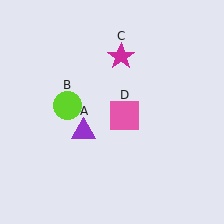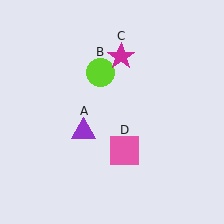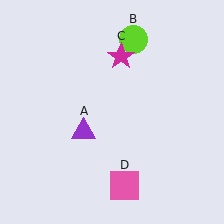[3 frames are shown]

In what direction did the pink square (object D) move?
The pink square (object D) moved down.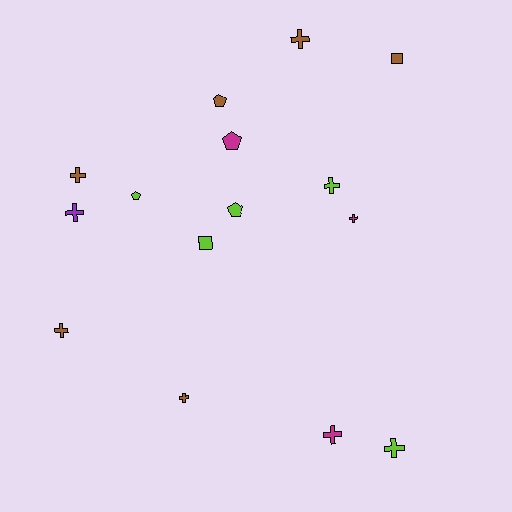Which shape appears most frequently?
Cross, with 9 objects.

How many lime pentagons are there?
There are 2 lime pentagons.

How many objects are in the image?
There are 15 objects.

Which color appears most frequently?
Brown, with 6 objects.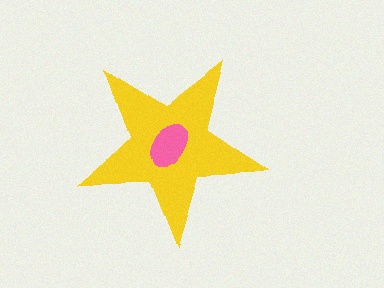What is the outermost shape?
The yellow star.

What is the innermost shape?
The pink ellipse.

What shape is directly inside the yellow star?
The pink ellipse.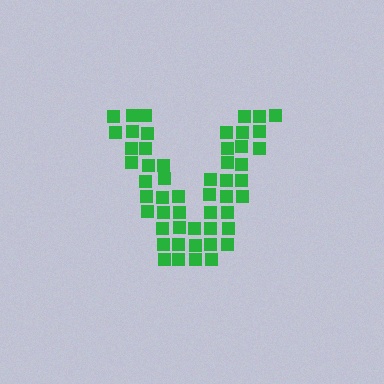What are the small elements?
The small elements are squares.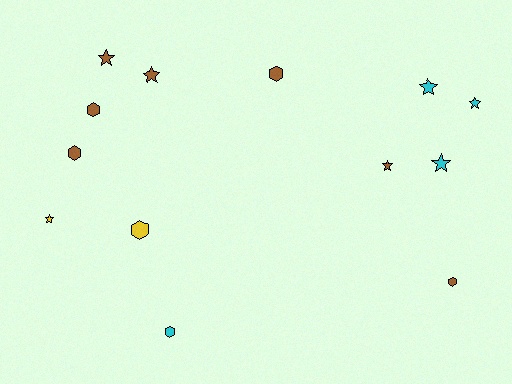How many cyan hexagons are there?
There is 1 cyan hexagon.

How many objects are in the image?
There are 13 objects.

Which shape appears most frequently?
Star, with 7 objects.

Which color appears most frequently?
Brown, with 7 objects.